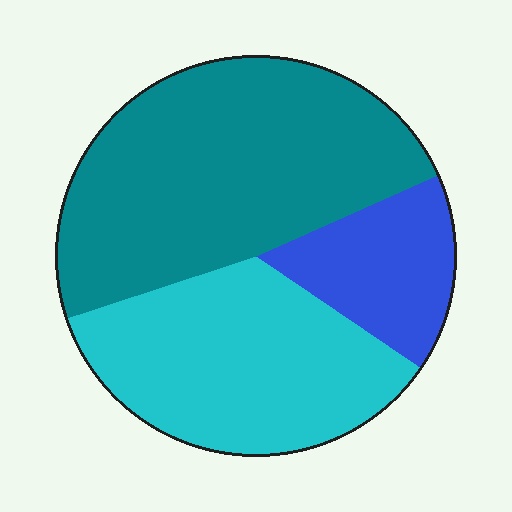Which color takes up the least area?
Blue, at roughly 15%.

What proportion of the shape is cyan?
Cyan covers about 35% of the shape.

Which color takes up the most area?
Teal, at roughly 50%.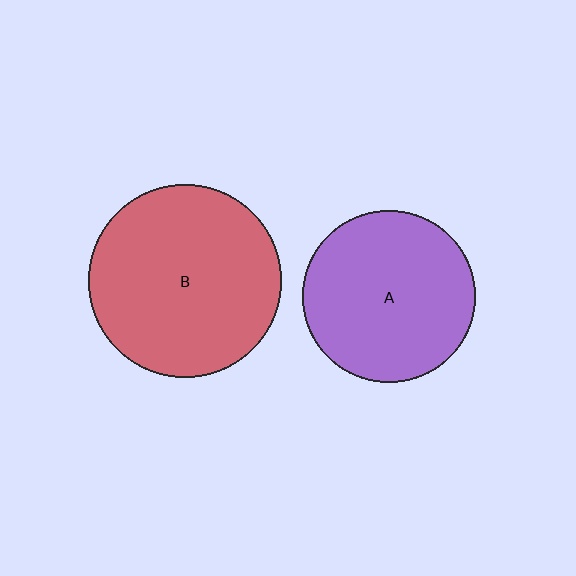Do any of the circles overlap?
No, none of the circles overlap.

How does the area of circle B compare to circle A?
Approximately 1.3 times.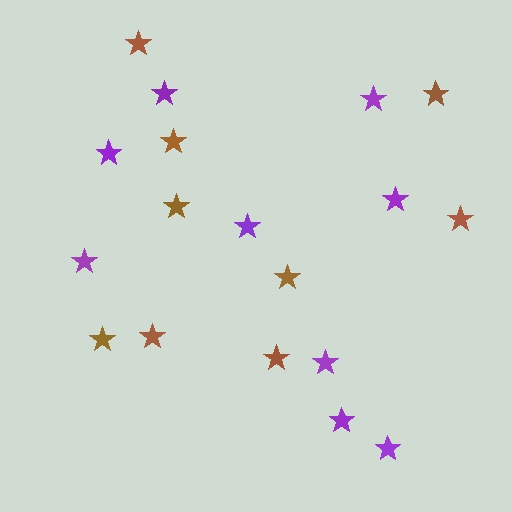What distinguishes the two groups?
There are 2 groups: one group of purple stars (9) and one group of brown stars (9).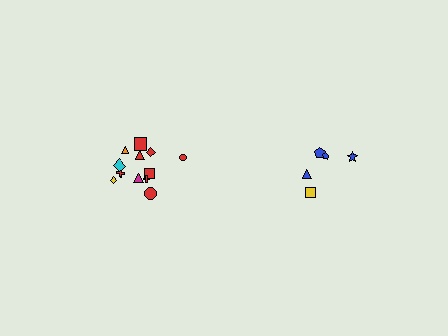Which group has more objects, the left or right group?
The left group.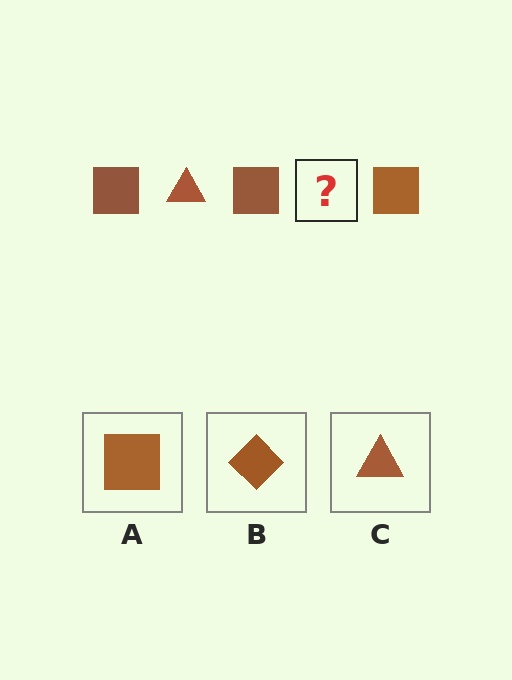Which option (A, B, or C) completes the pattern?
C.